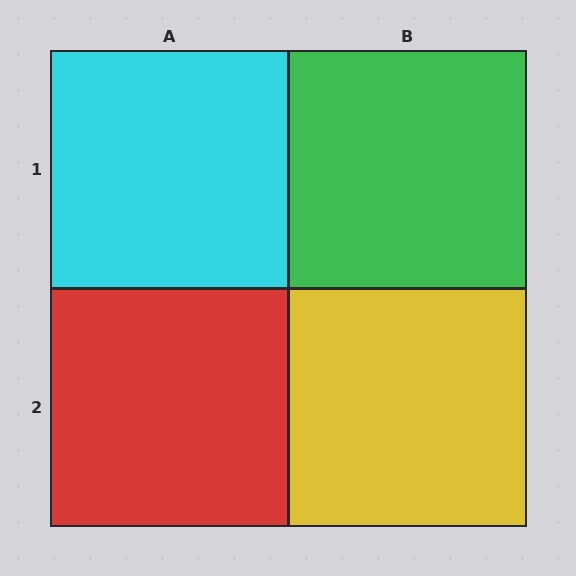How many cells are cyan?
1 cell is cyan.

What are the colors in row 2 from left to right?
Red, yellow.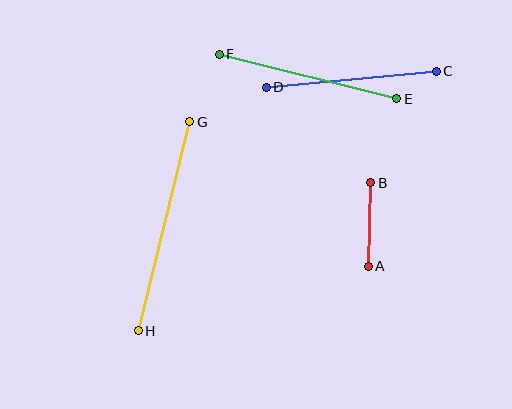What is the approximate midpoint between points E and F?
The midpoint is at approximately (308, 76) pixels.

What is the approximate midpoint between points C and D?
The midpoint is at approximately (351, 79) pixels.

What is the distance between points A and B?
The distance is approximately 84 pixels.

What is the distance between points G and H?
The distance is approximately 215 pixels.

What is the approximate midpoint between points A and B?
The midpoint is at approximately (369, 225) pixels.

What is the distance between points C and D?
The distance is approximately 171 pixels.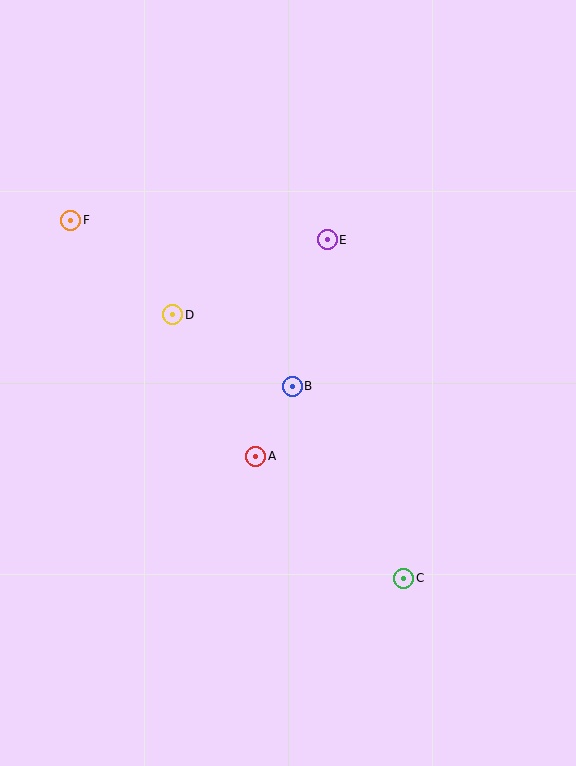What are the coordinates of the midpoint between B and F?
The midpoint between B and F is at (182, 303).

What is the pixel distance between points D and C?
The distance between D and C is 351 pixels.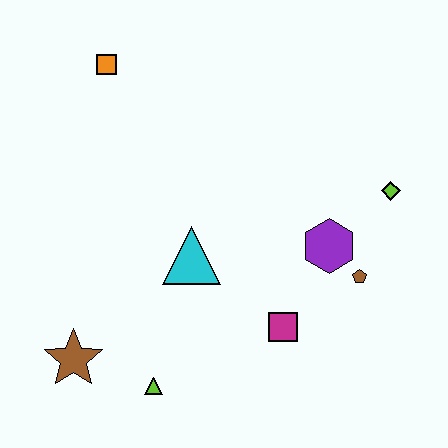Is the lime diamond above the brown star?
Yes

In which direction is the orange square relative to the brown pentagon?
The orange square is to the left of the brown pentagon.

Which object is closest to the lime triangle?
The brown star is closest to the lime triangle.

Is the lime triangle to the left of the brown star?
No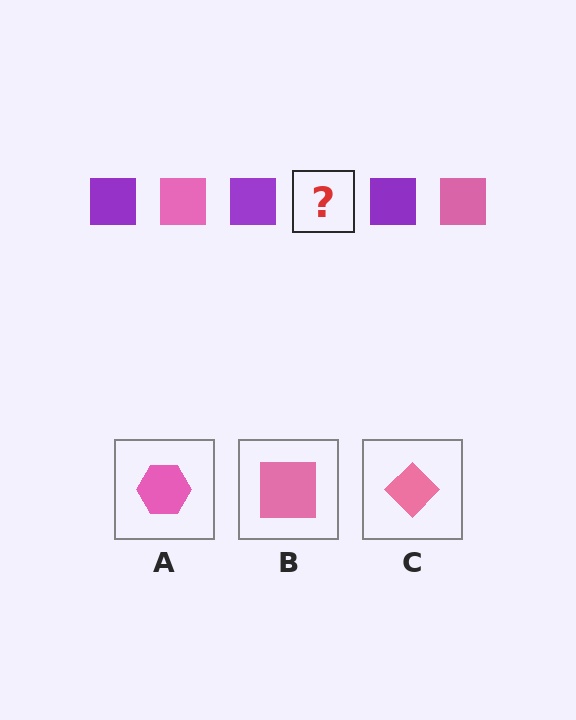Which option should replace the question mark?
Option B.